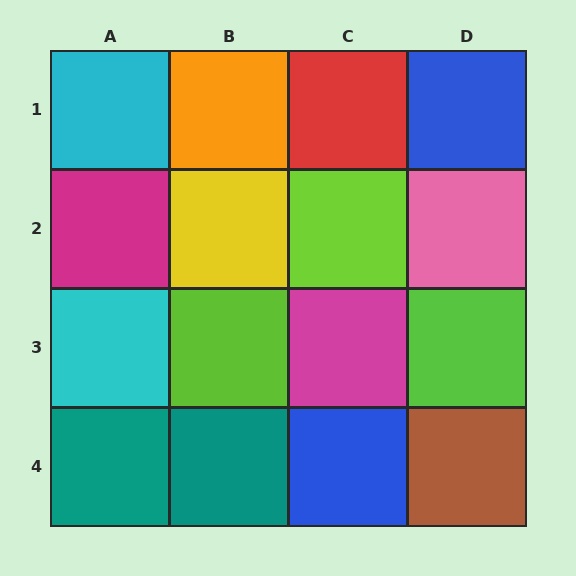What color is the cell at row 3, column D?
Lime.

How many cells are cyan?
2 cells are cyan.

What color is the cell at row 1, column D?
Blue.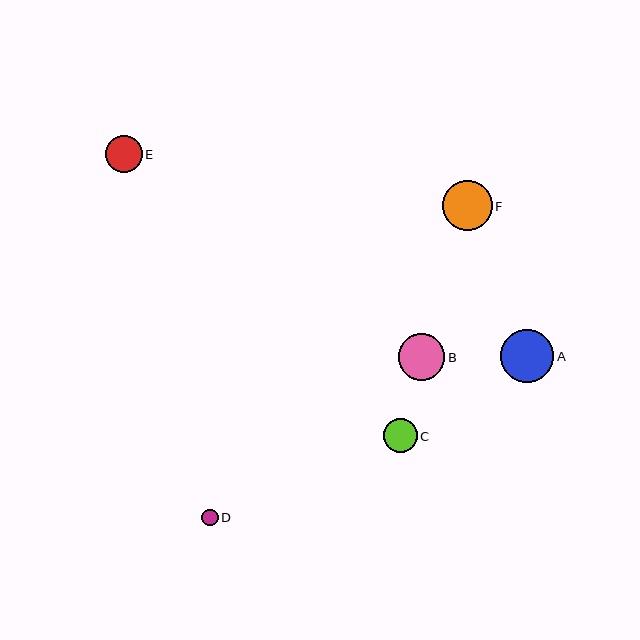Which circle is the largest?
Circle A is the largest with a size of approximately 53 pixels.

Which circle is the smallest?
Circle D is the smallest with a size of approximately 16 pixels.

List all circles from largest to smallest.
From largest to smallest: A, F, B, E, C, D.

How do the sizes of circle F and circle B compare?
Circle F and circle B are approximately the same size.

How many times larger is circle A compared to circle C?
Circle A is approximately 1.6 times the size of circle C.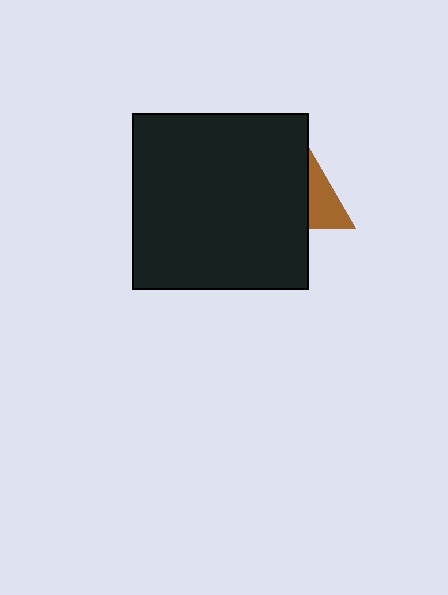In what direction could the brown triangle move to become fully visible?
The brown triangle could move right. That would shift it out from behind the black square entirely.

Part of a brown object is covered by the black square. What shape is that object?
It is a triangle.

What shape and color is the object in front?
The object in front is a black square.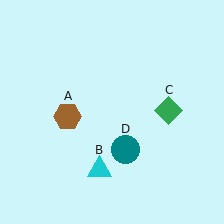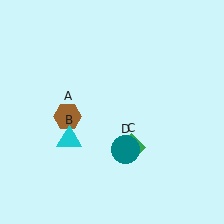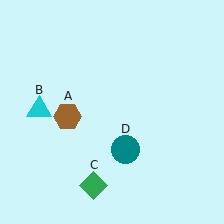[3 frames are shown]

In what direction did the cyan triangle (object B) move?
The cyan triangle (object B) moved up and to the left.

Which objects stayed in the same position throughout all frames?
Brown hexagon (object A) and teal circle (object D) remained stationary.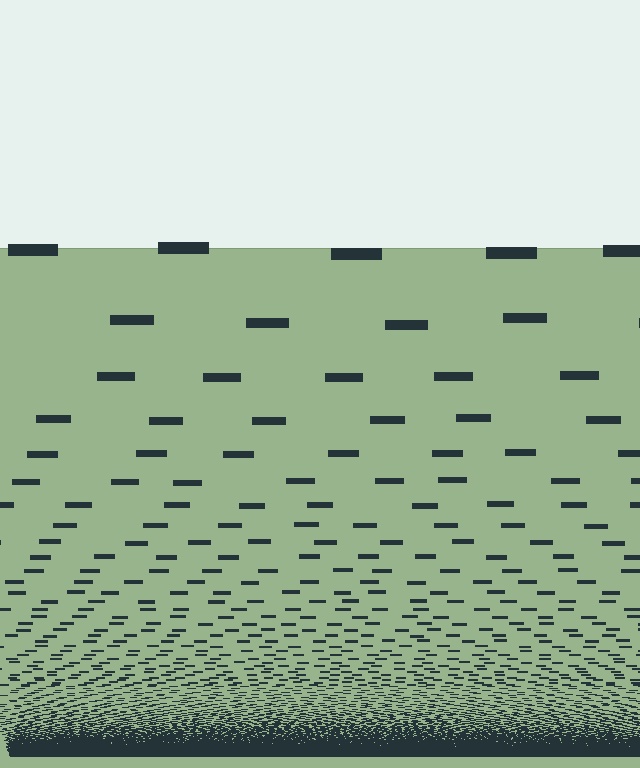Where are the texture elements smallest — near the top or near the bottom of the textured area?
Near the bottom.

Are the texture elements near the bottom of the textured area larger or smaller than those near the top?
Smaller. The gradient is inverted — elements near the bottom are smaller and denser.